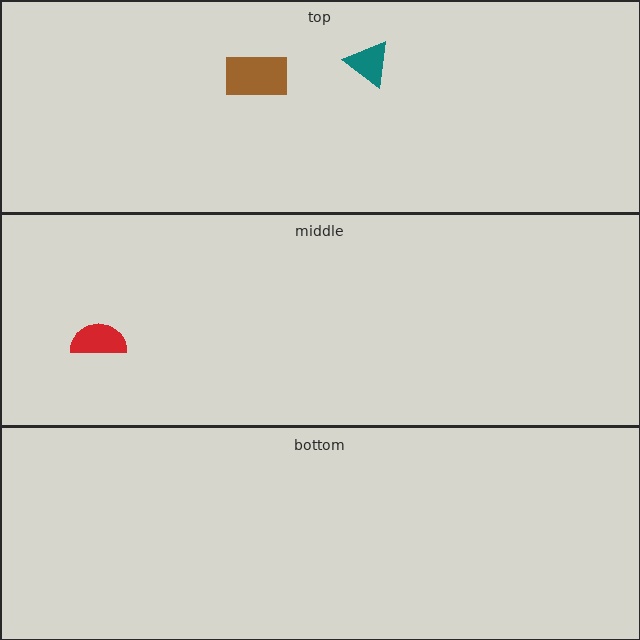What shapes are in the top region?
The brown rectangle, the teal triangle.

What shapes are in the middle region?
The red semicircle.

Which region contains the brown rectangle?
The top region.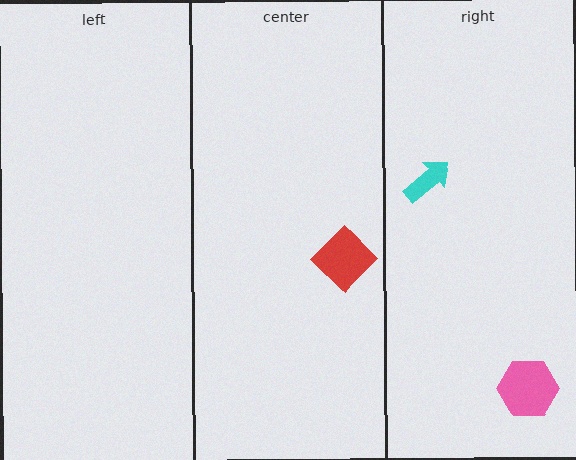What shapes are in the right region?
The pink hexagon, the cyan arrow.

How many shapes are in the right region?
2.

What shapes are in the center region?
The red diamond.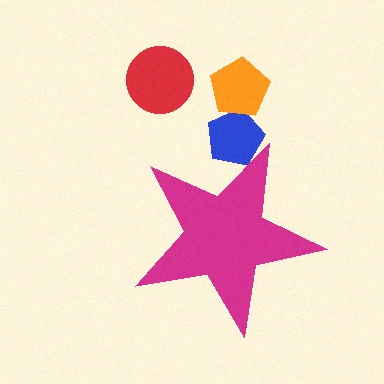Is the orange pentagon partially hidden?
No, the orange pentagon is fully visible.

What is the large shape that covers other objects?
A magenta star.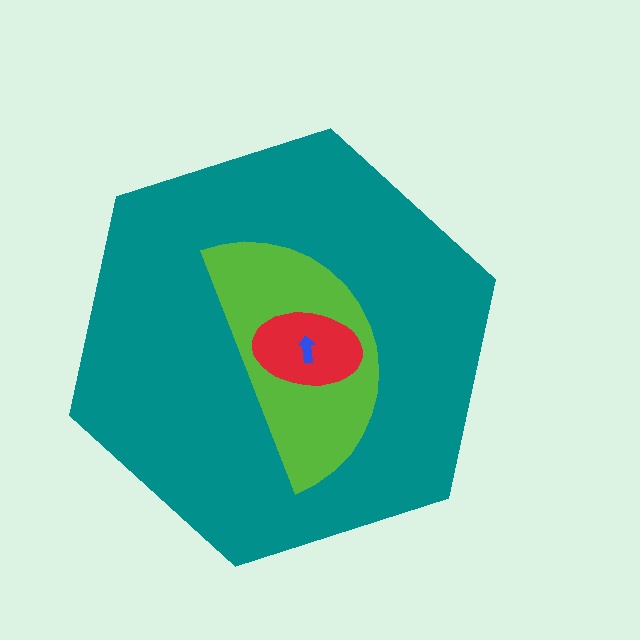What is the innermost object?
The blue arrow.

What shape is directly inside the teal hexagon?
The lime semicircle.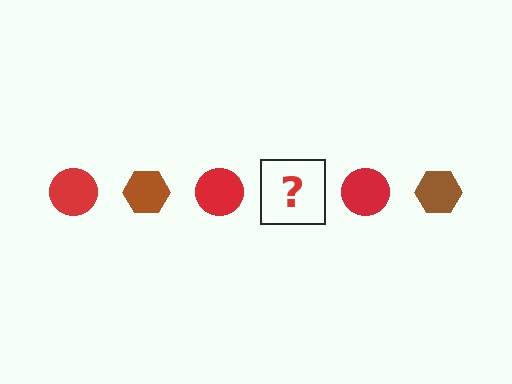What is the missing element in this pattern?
The missing element is a brown hexagon.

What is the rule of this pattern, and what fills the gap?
The rule is that the pattern alternates between red circle and brown hexagon. The gap should be filled with a brown hexagon.